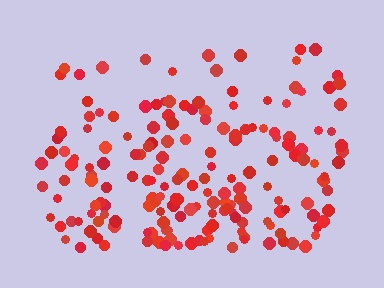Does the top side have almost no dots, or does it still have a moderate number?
Still a moderate number, just noticeably fewer than the bottom.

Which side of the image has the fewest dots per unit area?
The top.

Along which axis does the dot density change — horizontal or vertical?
Vertical.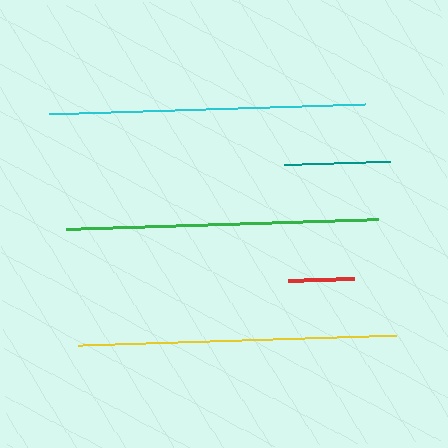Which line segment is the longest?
The yellow line is the longest at approximately 318 pixels.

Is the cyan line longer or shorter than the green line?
The cyan line is longer than the green line.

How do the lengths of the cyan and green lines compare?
The cyan and green lines are approximately the same length.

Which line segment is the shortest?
The red line is the shortest at approximately 66 pixels.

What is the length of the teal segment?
The teal segment is approximately 107 pixels long.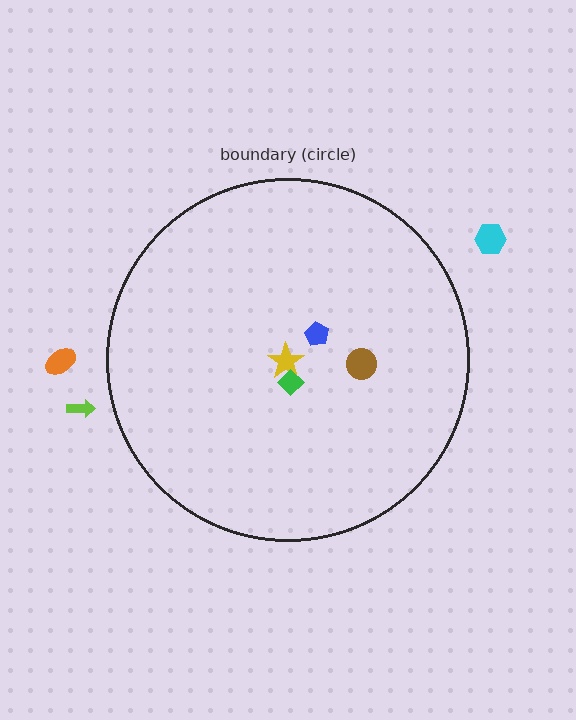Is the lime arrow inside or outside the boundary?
Outside.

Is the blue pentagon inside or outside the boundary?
Inside.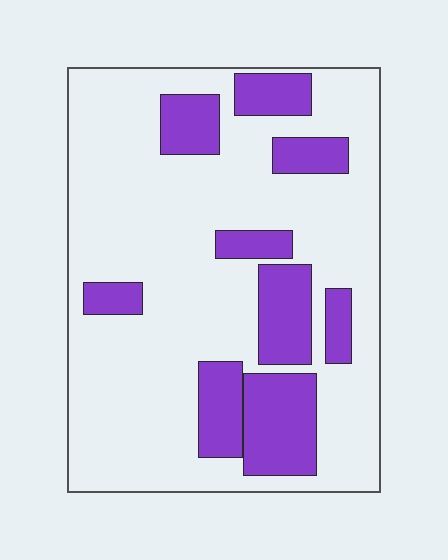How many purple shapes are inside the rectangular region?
9.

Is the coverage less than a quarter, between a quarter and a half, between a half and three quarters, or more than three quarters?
Between a quarter and a half.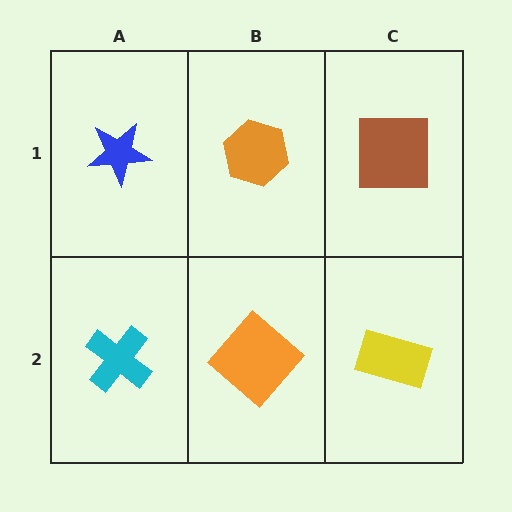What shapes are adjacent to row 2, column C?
A brown square (row 1, column C), an orange diamond (row 2, column B).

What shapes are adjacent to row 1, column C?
A yellow rectangle (row 2, column C), an orange hexagon (row 1, column B).